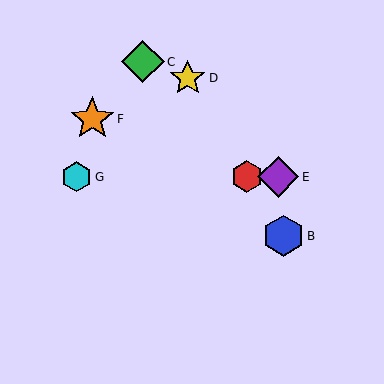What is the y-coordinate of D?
Object D is at y≈78.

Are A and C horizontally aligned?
No, A is at y≈177 and C is at y≈62.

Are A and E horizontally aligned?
Yes, both are at y≈177.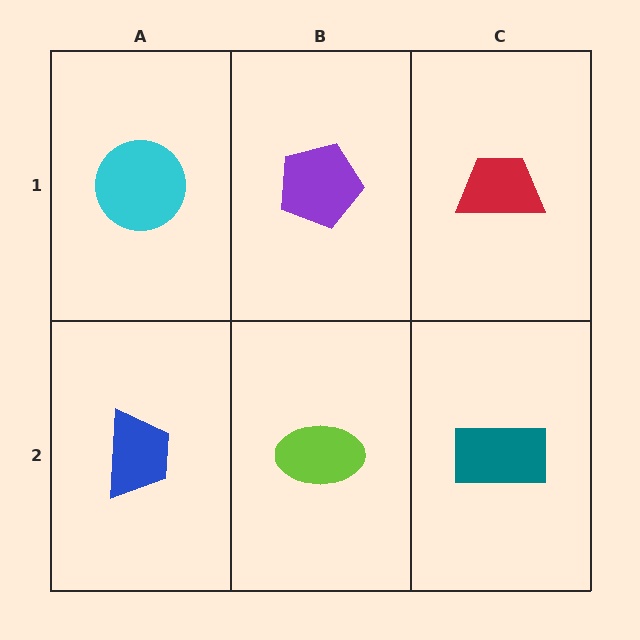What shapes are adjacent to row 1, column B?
A lime ellipse (row 2, column B), a cyan circle (row 1, column A), a red trapezoid (row 1, column C).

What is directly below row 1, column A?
A blue trapezoid.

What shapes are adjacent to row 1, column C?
A teal rectangle (row 2, column C), a purple pentagon (row 1, column B).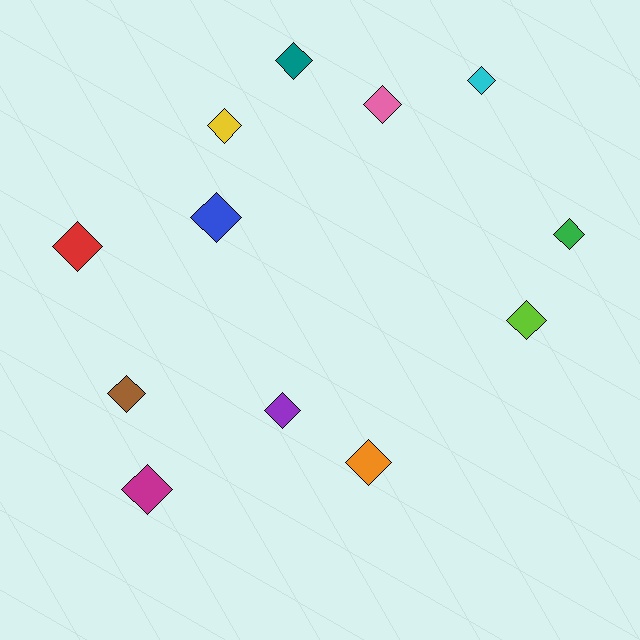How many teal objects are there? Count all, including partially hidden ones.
There is 1 teal object.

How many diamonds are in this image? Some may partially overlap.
There are 12 diamonds.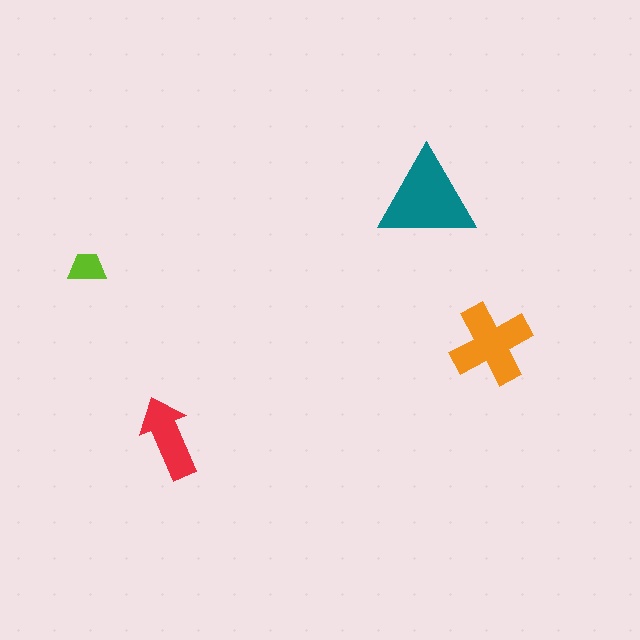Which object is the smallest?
The lime trapezoid.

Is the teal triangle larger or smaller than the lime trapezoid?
Larger.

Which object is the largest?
The teal triangle.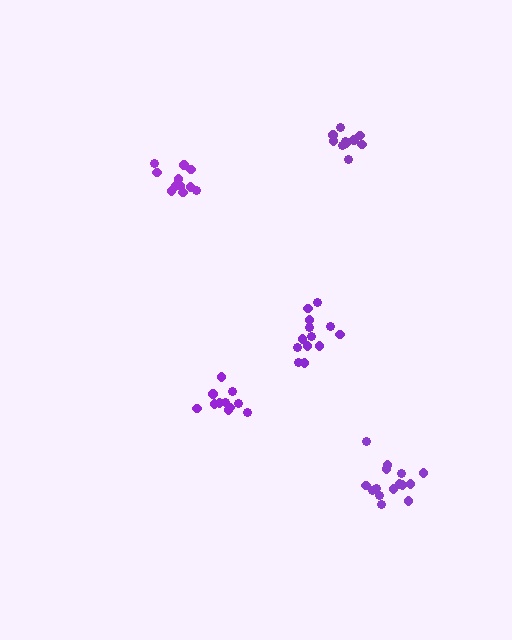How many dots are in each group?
Group 1: 11 dots, Group 2: 15 dots, Group 3: 11 dots, Group 4: 13 dots, Group 5: 10 dots (60 total).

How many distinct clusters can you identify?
There are 5 distinct clusters.